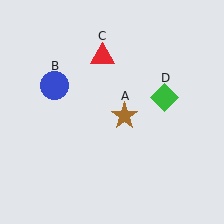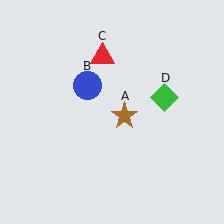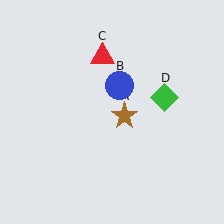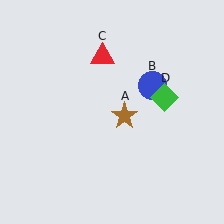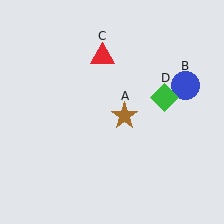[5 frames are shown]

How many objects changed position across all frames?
1 object changed position: blue circle (object B).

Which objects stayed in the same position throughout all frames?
Brown star (object A) and red triangle (object C) and green diamond (object D) remained stationary.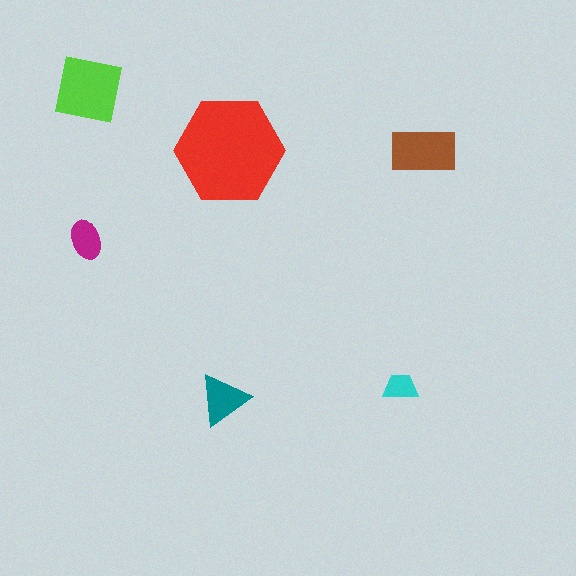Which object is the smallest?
The cyan trapezoid.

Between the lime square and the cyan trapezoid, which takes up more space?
The lime square.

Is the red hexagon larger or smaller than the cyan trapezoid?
Larger.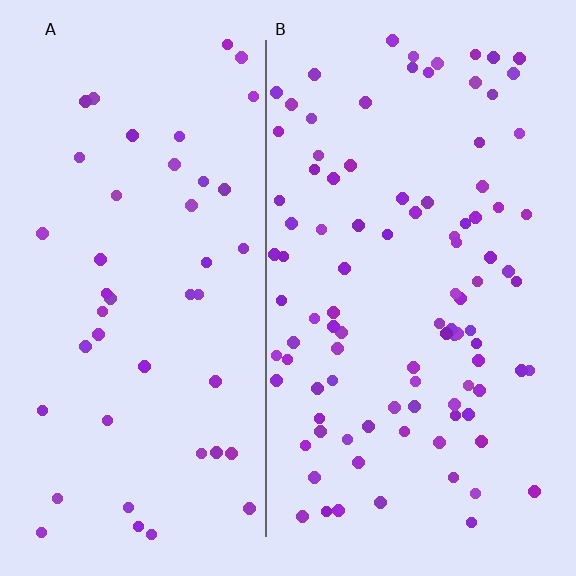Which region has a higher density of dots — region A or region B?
B (the right).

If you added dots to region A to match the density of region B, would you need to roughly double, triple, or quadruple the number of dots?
Approximately double.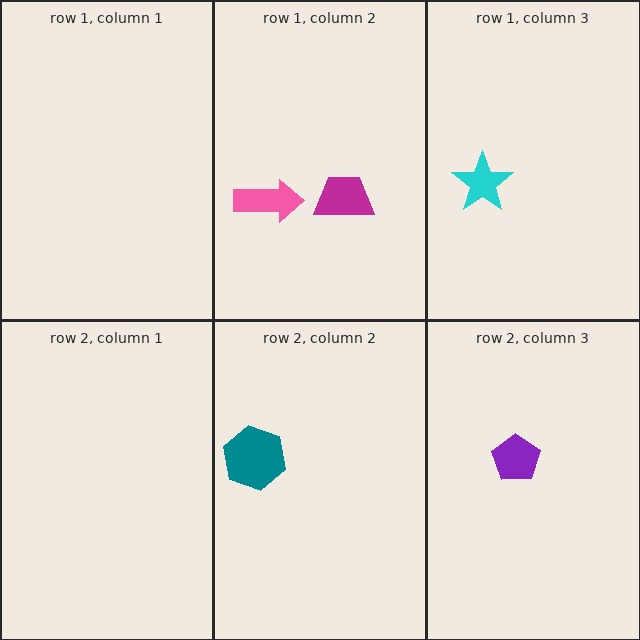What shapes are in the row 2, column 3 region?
The purple pentagon.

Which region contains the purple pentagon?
The row 2, column 3 region.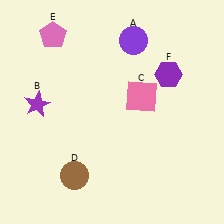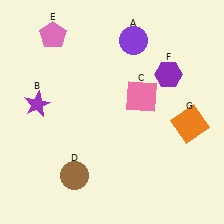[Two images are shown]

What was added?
An orange square (G) was added in Image 2.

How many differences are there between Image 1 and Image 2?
There is 1 difference between the two images.